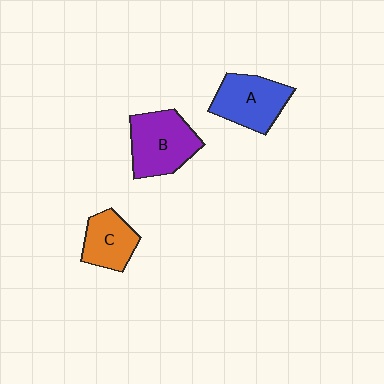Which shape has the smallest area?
Shape C (orange).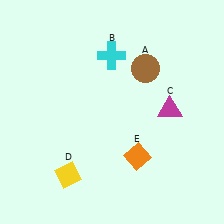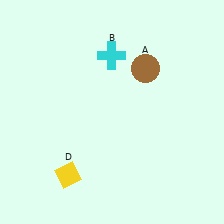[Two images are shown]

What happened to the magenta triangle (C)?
The magenta triangle (C) was removed in Image 2. It was in the top-right area of Image 1.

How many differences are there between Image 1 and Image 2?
There are 2 differences between the two images.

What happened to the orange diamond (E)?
The orange diamond (E) was removed in Image 2. It was in the bottom-right area of Image 1.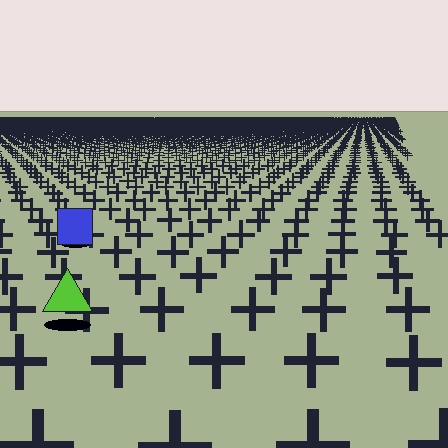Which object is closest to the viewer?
The lime triangle is closest. The texture marks near it are larger and more spread out.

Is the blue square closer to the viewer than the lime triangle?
No. The lime triangle is closer — you can tell from the texture gradient: the ground texture is coarser near it.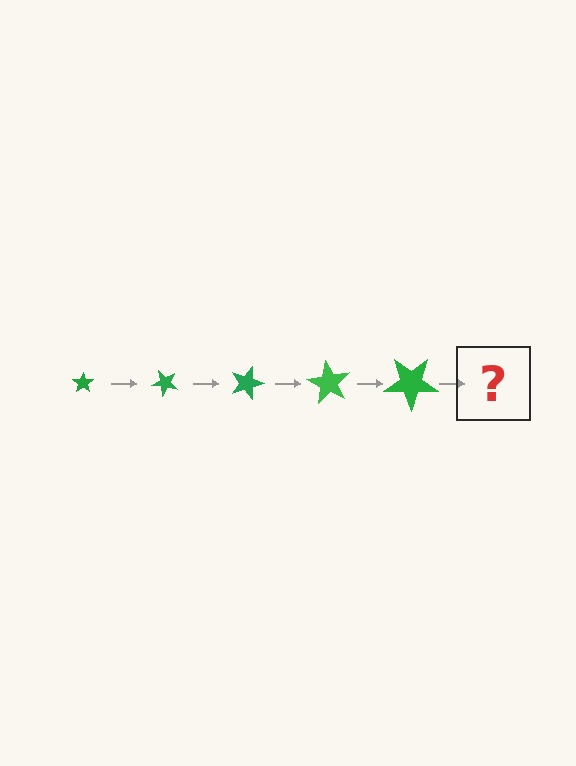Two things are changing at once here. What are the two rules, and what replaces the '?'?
The two rules are that the star grows larger each step and it rotates 45 degrees each step. The '?' should be a star, larger than the previous one and rotated 225 degrees from the start.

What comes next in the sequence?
The next element should be a star, larger than the previous one and rotated 225 degrees from the start.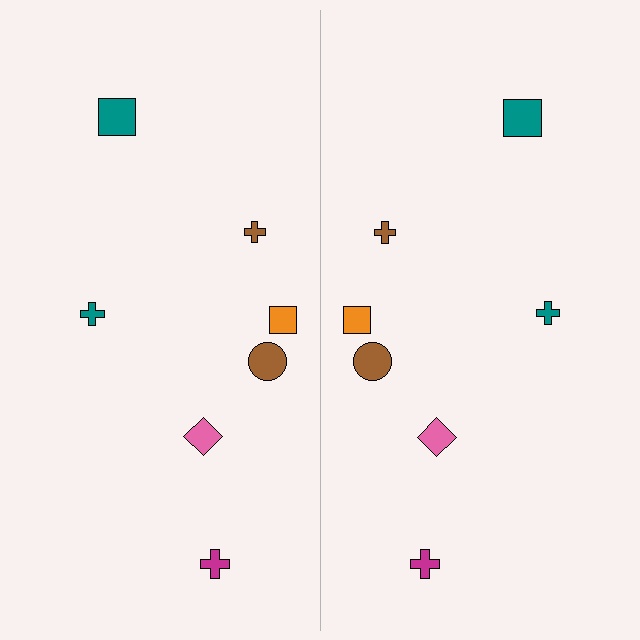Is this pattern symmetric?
Yes, this pattern has bilateral (reflection) symmetry.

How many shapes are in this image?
There are 14 shapes in this image.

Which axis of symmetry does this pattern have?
The pattern has a vertical axis of symmetry running through the center of the image.